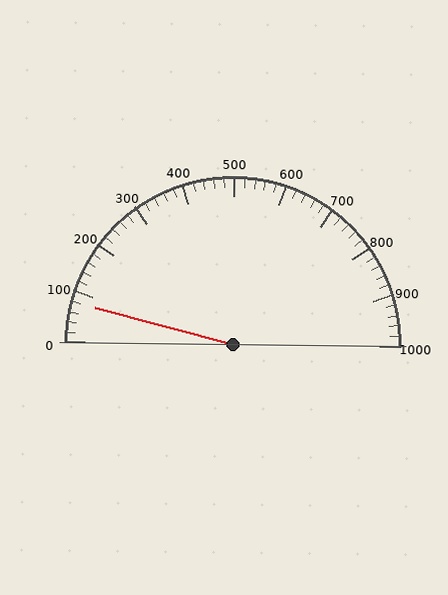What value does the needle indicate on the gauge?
The needle indicates approximately 80.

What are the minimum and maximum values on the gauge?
The gauge ranges from 0 to 1000.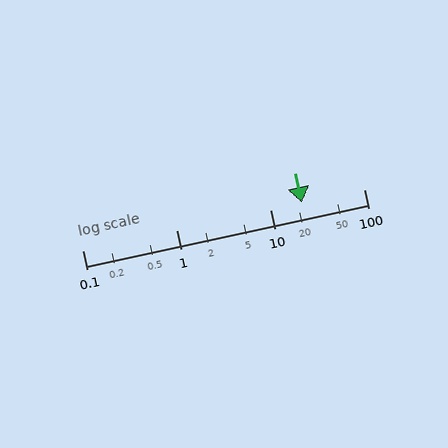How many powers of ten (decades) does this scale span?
The scale spans 3 decades, from 0.1 to 100.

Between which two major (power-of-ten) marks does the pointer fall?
The pointer is between 10 and 100.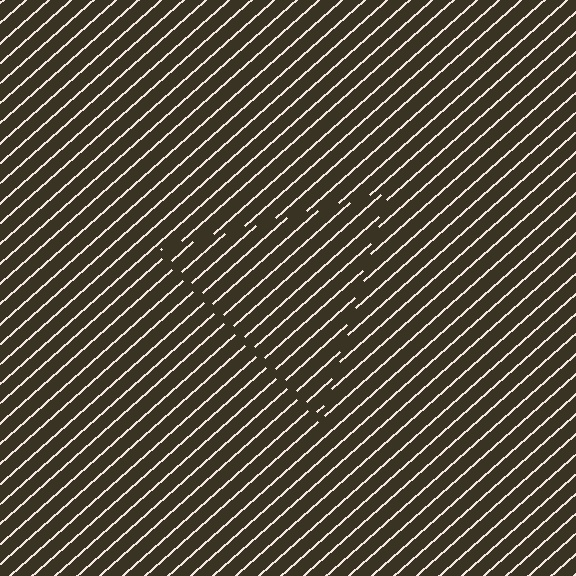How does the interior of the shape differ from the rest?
The interior of the shape contains the same grating, shifted by half a period — the contour is defined by the phase discontinuity where line-ends from the inner and outer gratings abut.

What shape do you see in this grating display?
An illusory triangle. The interior of the shape contains the same grating, shifted by half a period — the contour is defined by the phase discontinuity where line-ends from the inner and outer gratings abut.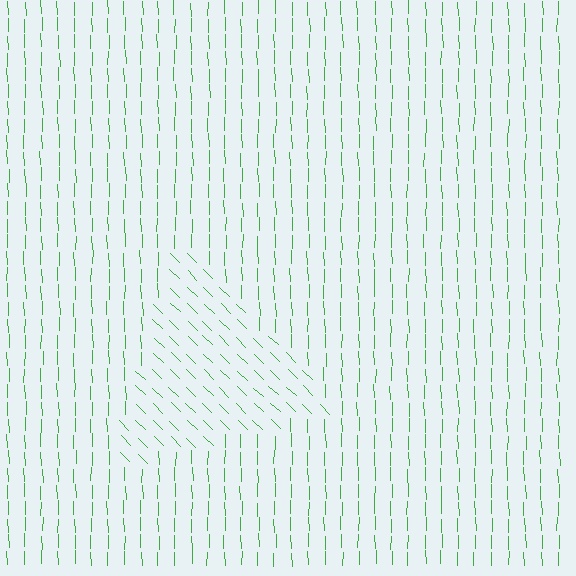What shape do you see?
I see a triangle.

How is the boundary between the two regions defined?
The boundary is defined purely by a change in line orientation (approximately 45 degrees difference). All lines are the same color and thickness.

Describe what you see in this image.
The image is filled with small green line segments. A triangle region in the image has lines oriented differently from the surrounding lines, creating a visible texture boundary.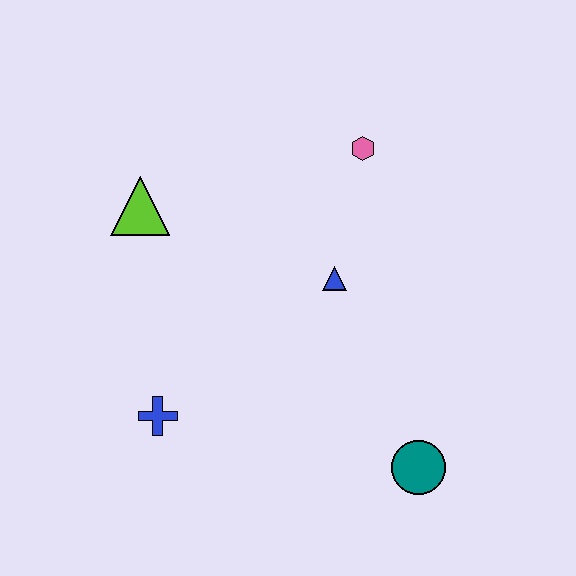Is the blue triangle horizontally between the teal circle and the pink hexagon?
No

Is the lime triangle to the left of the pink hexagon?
Yes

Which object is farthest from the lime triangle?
The teal circle is farthest from the lime triangle.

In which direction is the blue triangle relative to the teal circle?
The blue triangle is above the teal circle.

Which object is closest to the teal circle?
The blue triangle is closest to the teal circle.